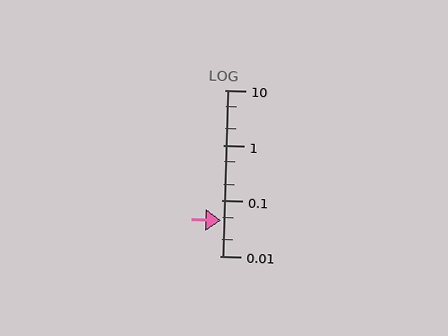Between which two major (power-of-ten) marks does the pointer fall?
The pointer is between 0.01 and 0.1.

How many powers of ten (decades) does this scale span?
The scale spans 3 decades, from 0.01 to 10.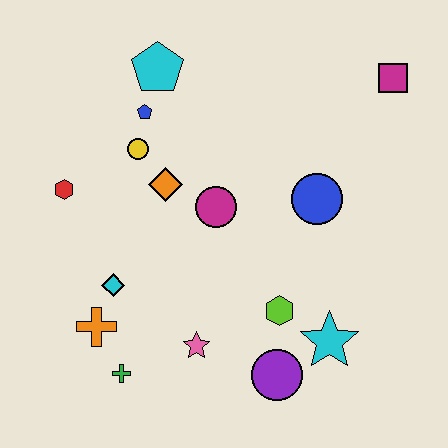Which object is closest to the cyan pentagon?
The blue pentagon is closest to the cyan pentagon.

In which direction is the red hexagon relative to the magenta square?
The red hexagon is to the left of the magenta square.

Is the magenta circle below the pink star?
No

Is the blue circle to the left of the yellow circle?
No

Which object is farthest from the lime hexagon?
The cyan pentagon is farthest from the lime hexagon.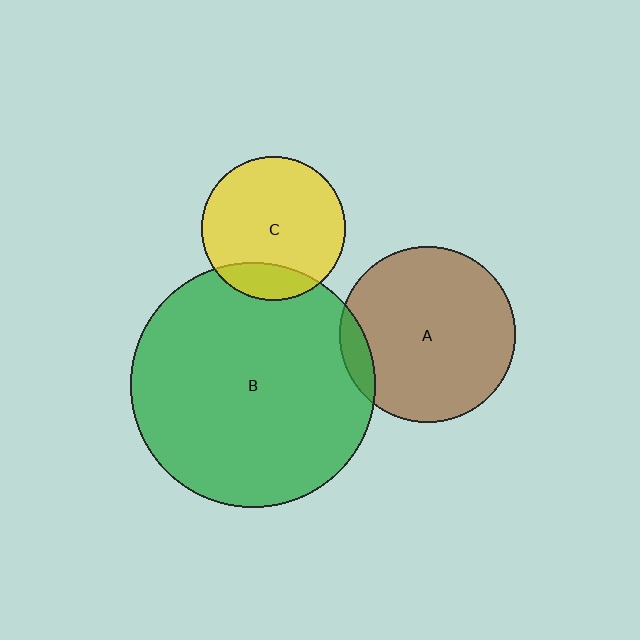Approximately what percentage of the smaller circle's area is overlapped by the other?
Approximately 10%.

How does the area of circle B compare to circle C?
Approximately 2.9 times.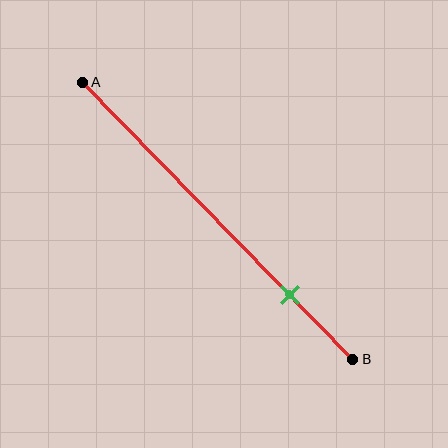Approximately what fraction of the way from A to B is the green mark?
The green mark is approximately 75% of the way from A to B.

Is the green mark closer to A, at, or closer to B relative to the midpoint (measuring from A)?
The green mark is closer to point B than the midpoint of segment AB.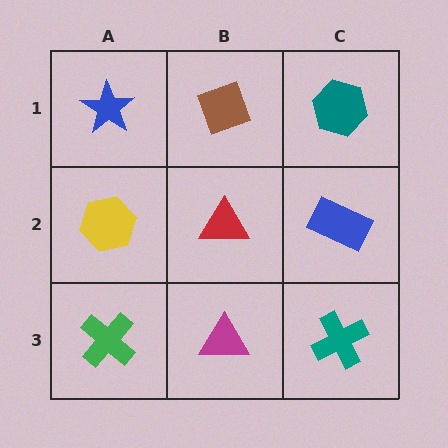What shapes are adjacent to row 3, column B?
A red triangle (row 2, column B), a green cross (row 3, column A), a teal cross (row 3, column C).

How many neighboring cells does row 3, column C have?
2.